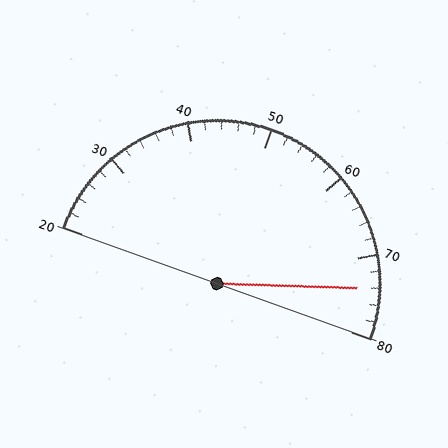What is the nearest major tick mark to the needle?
The nearest major tick mark is 70.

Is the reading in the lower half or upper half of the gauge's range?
The reading is in the upper half of the range (20 to 80).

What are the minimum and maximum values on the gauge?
The gauge ranges from 20 to 80.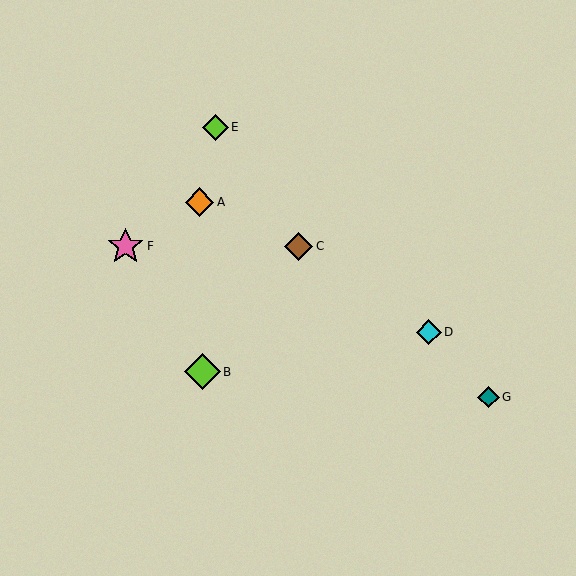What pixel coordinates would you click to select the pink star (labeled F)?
Click at (125, 246) to select the pink star F.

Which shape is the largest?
The pink star (labeled F) is the largest.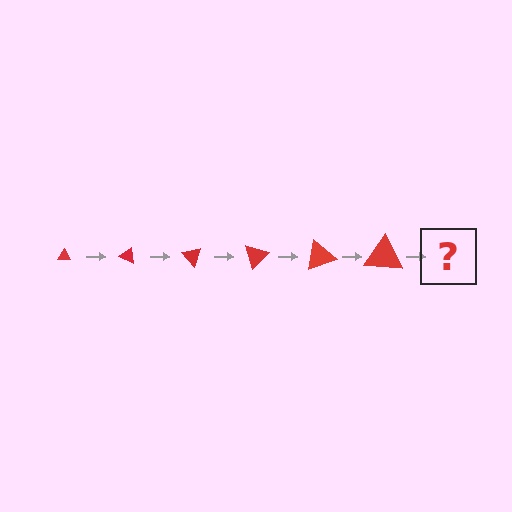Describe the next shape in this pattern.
It should be a triangle, larger than the previous one and rotated 150 degrees from the start.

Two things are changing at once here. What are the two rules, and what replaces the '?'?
The two rules are that the triangle grows larger each step and it rotates 25 degrees each step. The '?' should be a triangle, larger than the previous one and rotated 150 degrees from the start.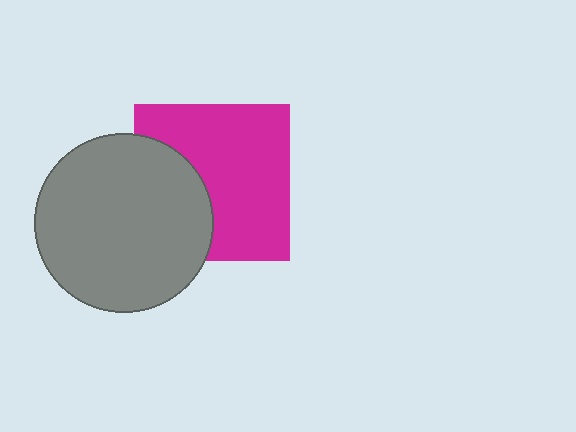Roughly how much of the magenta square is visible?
Most of it is visible (roughly 66%).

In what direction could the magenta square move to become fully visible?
The magenta square could move right. That would shift it out from behind the gray circle entirely.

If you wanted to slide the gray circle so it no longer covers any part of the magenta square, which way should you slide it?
Slide it left — that is the most direct way to separate the two shapes.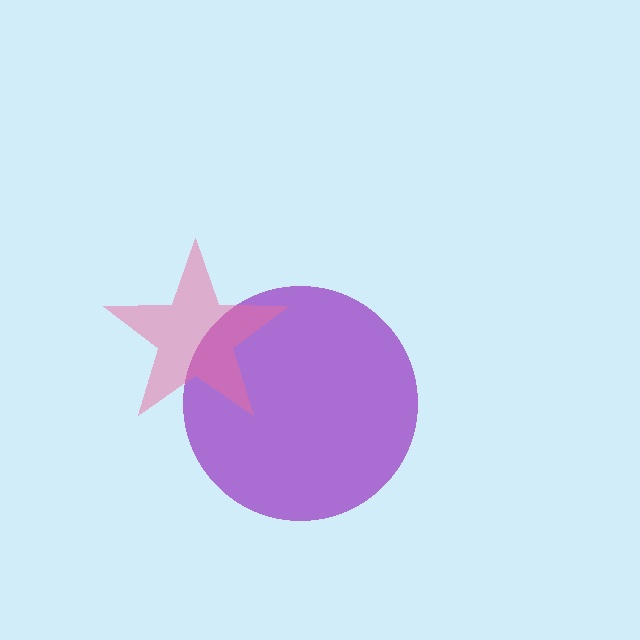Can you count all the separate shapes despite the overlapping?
Yes, there are 2 separate shapes.